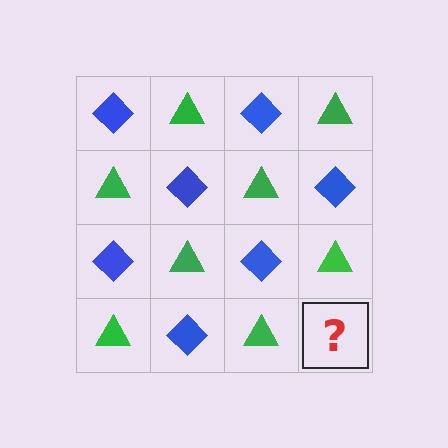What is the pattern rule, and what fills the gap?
The rule is that it alternates blue diamond and green triangle in a checkerboard pattern. The gap should be filled with a blue diamond.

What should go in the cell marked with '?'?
The missing cell should contain a blue diamond.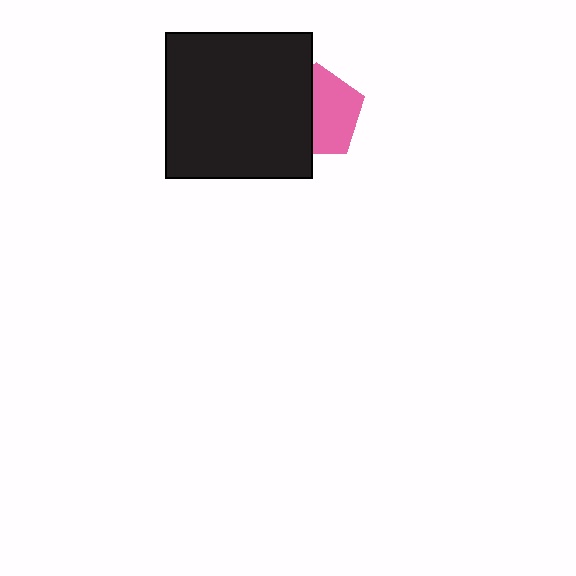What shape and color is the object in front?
The object in front is a black square.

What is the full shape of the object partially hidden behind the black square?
The partially hidden object is a pink pentagon.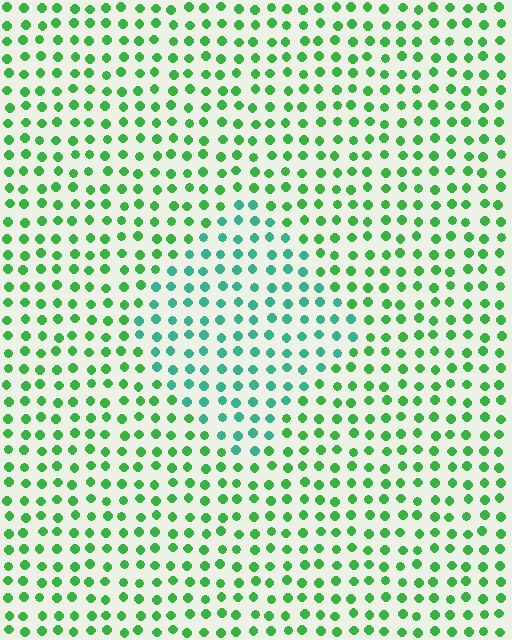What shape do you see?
I see a diamond.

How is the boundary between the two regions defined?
The boundary is defined purely by a slight shift in hue (about 40 degrees). Spacing, size, and orientation are identical on both sides.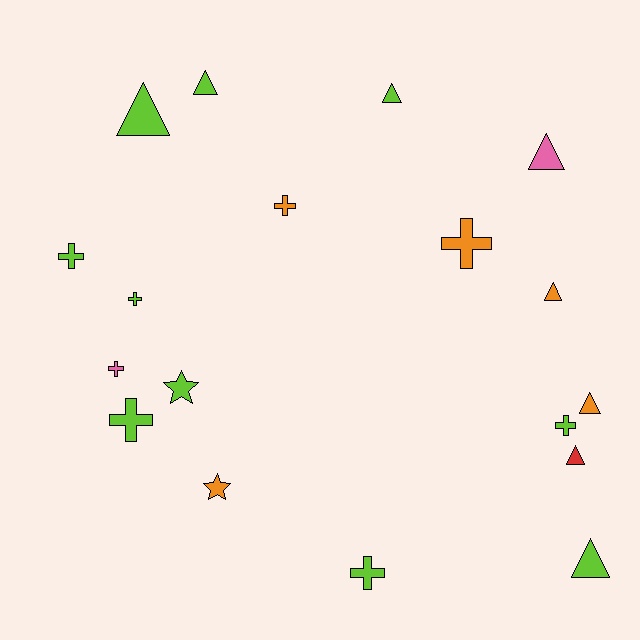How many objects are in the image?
There are 18 objects.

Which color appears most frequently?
Lime, with 10 objects.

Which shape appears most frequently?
Cross, with 8 objects.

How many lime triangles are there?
There are 4 lime triangles.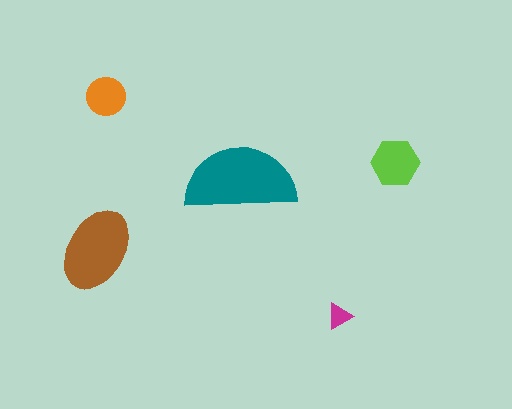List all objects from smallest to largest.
The magenta triangle, the orange circle, the lime hexagon, the brown ellipse, the teal semicircle.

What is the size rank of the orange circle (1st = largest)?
4th.